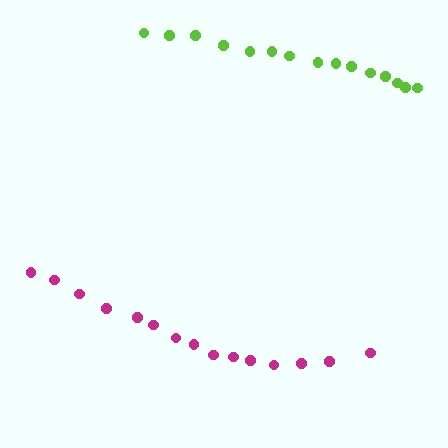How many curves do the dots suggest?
There are 2 distinct paths.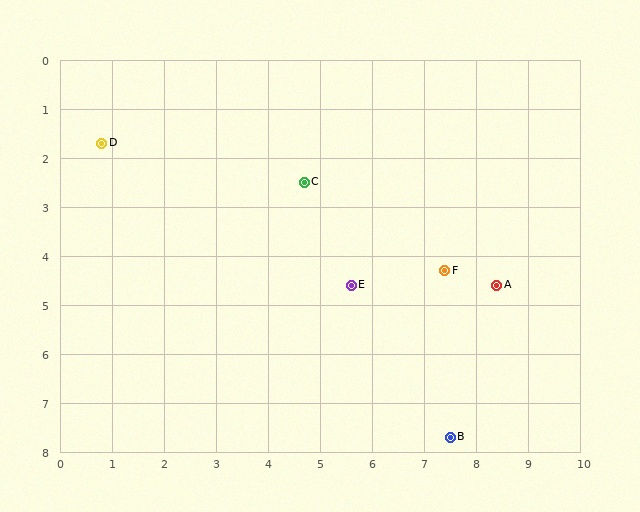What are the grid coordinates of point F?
Point F is at approximately (7.4, 4.3).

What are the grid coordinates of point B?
Point B is at approximately (7.5, 7.7).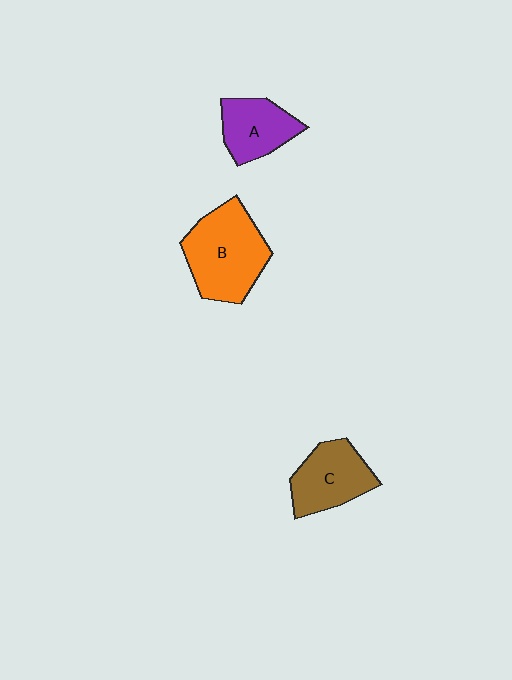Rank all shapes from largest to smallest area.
From largest to smallest: B (orange), C (brown), A (purple).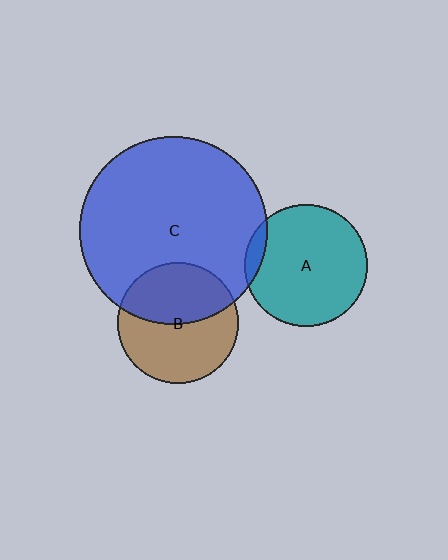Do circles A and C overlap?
Yes.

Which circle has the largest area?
Circle C (blue).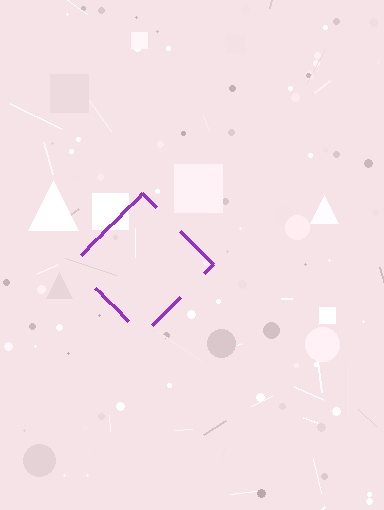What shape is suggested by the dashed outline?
The dashed outline suggests a diamond.